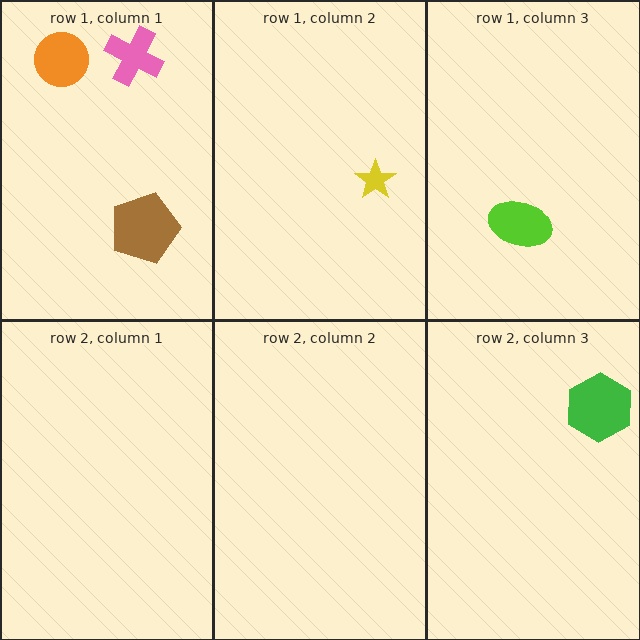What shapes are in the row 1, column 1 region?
The pink cross, the orange circle, the brown pentagon.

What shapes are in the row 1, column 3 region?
The lime ellipse.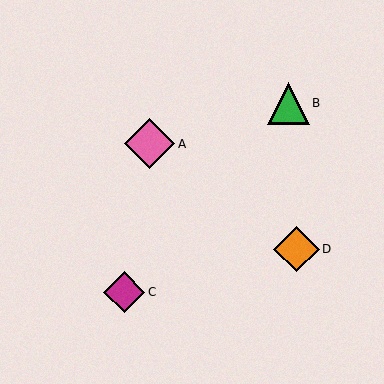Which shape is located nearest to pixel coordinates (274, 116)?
The green triangle (labeled B) at (288, 103) is nearest to that location.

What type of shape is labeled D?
Shape D is an orange diamond.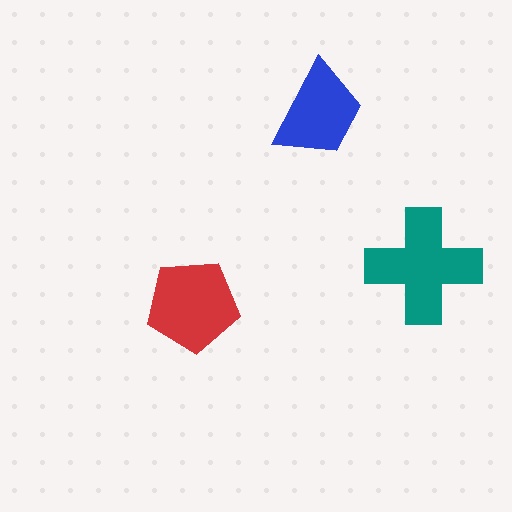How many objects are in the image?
There are 3 objects in the image.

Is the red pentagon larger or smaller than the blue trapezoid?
Larger.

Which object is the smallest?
The blue trapezoid.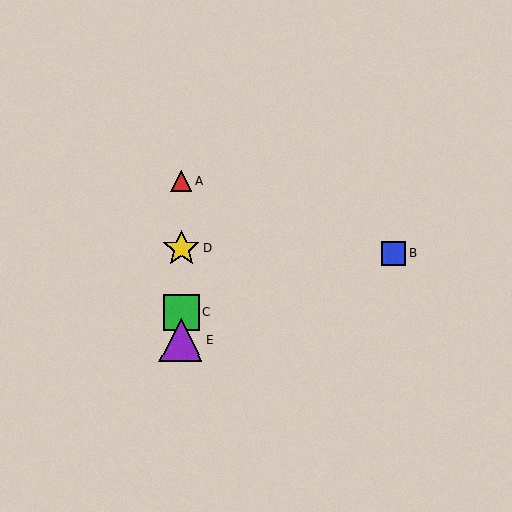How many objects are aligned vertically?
4 objects (A, C, D, E) are aligned vertically.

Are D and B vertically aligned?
No, D is at x≈181 and B is at x≈393.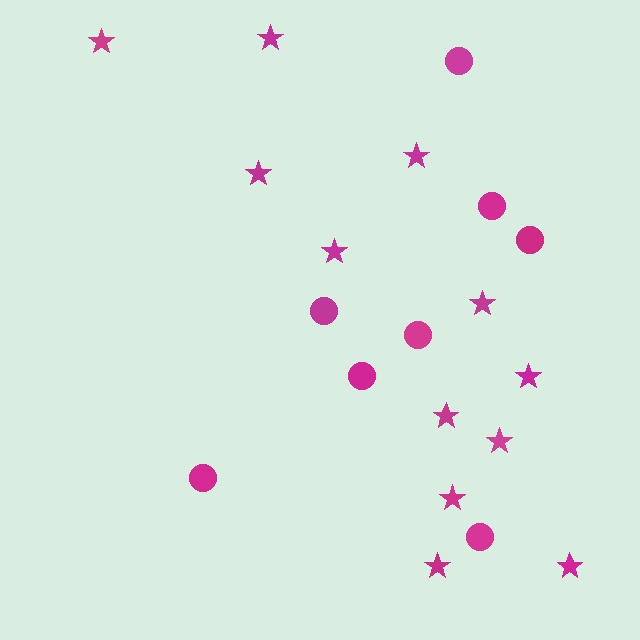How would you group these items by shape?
There are 2 groups: one group of circles (8) and one group of stars (12).